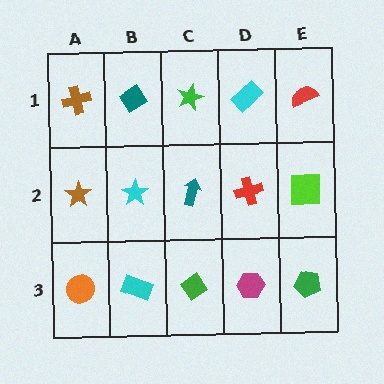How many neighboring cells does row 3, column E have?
2.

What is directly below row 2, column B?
A cyan rectangle.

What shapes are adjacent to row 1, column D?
A red cross (row 2, column D), a green star (row 1, column C), a red semicircle (row 1, column E).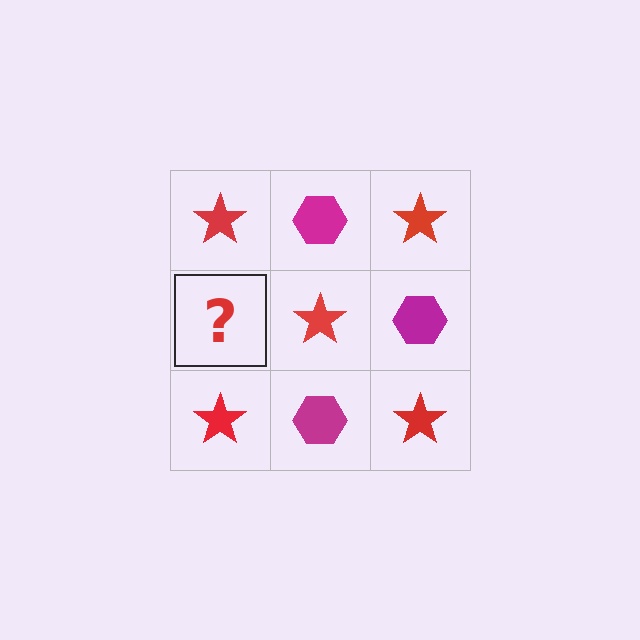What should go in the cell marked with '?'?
The missing cell should contain a magenta hexagon.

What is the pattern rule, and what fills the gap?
The rule is that it alternates red star and magenta hexagon in a checkerboard pattern. The gap should be filled with a magenta hexagon.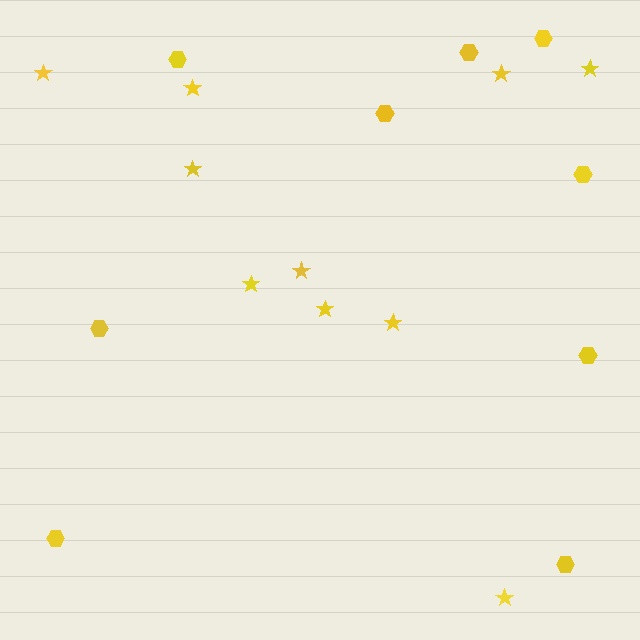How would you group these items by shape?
There are 2 groups: one group of stars (10) and one group of hexagons (9).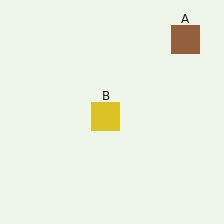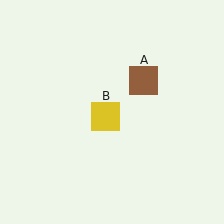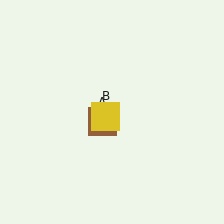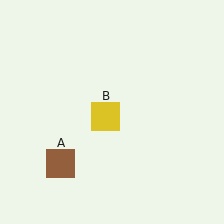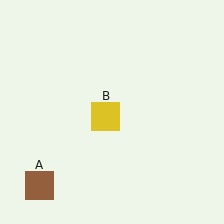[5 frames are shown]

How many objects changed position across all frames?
1 object changed position: brown square (object A).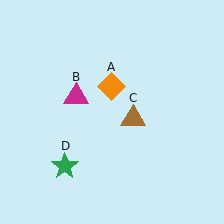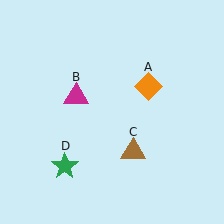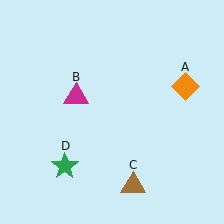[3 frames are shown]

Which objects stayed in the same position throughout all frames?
Magenta triangle (object B) and green star (object D) remained stationary.